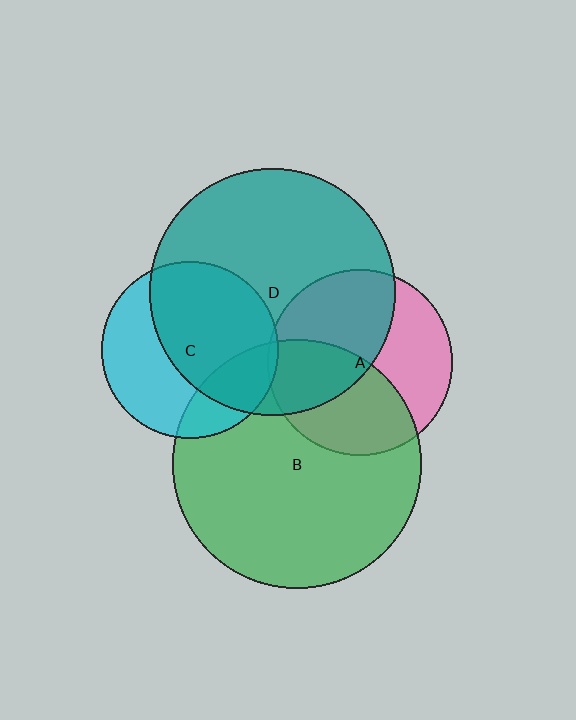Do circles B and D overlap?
Yes.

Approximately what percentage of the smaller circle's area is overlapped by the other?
Approximately 20%.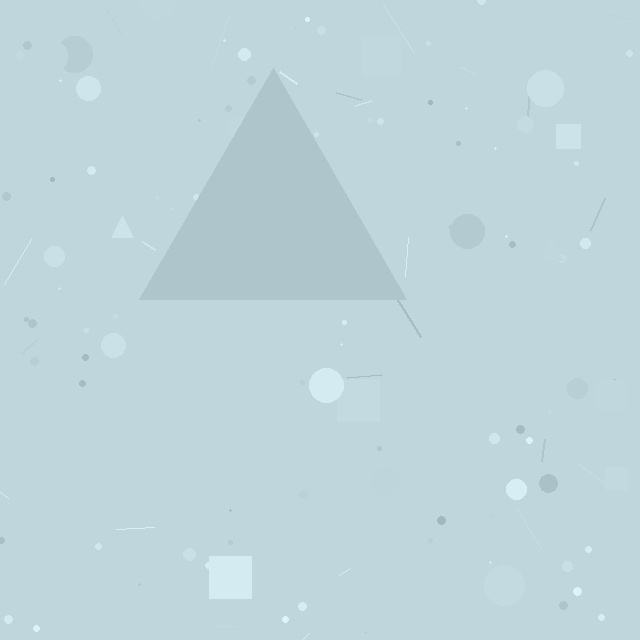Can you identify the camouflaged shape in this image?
The camouflaged shape is a triangle.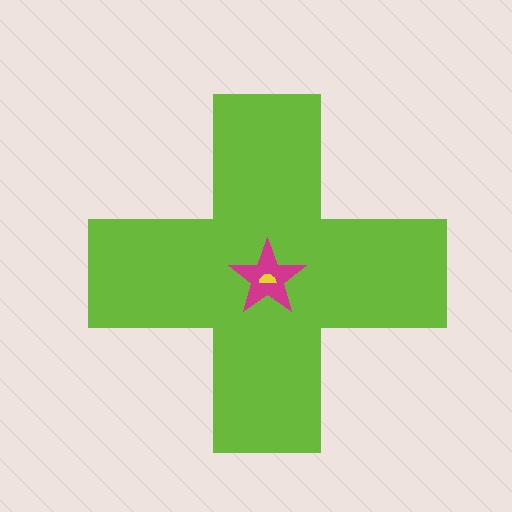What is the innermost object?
The yellow semicircle.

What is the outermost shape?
The lime cross.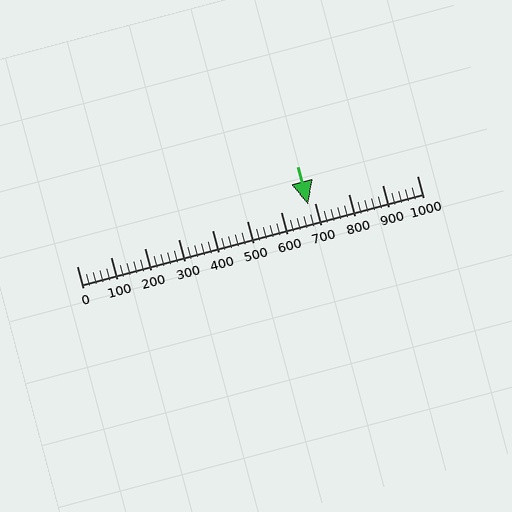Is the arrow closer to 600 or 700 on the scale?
The arrow is closer to 700.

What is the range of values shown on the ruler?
The ruler shows values from 0 to 1000.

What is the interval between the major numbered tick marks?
The major tick marks are spaced 100 units apart.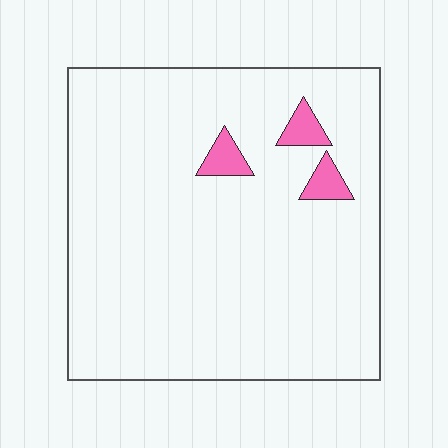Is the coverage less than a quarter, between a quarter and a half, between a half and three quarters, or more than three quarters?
Less than a quarter.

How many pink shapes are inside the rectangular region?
3.